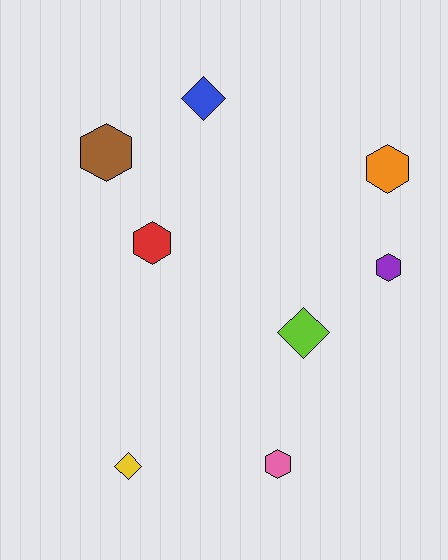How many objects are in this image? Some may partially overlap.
There are 8 objects.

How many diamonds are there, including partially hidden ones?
There are 3 diamonds.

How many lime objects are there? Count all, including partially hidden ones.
There is 1 lime object.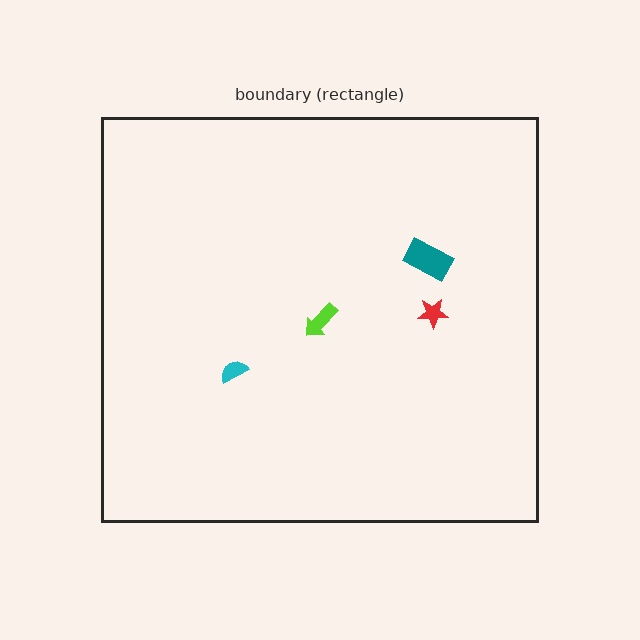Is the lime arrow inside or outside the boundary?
Inside.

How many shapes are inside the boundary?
4 inside, 0 outside.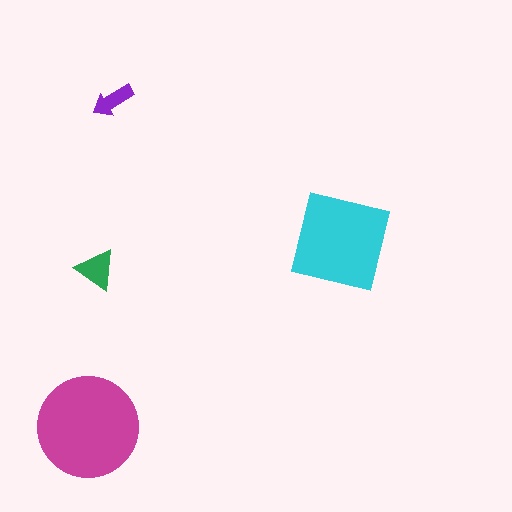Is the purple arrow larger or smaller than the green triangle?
Smaller.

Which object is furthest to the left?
The magenta circle is leftmost.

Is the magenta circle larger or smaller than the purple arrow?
Larger.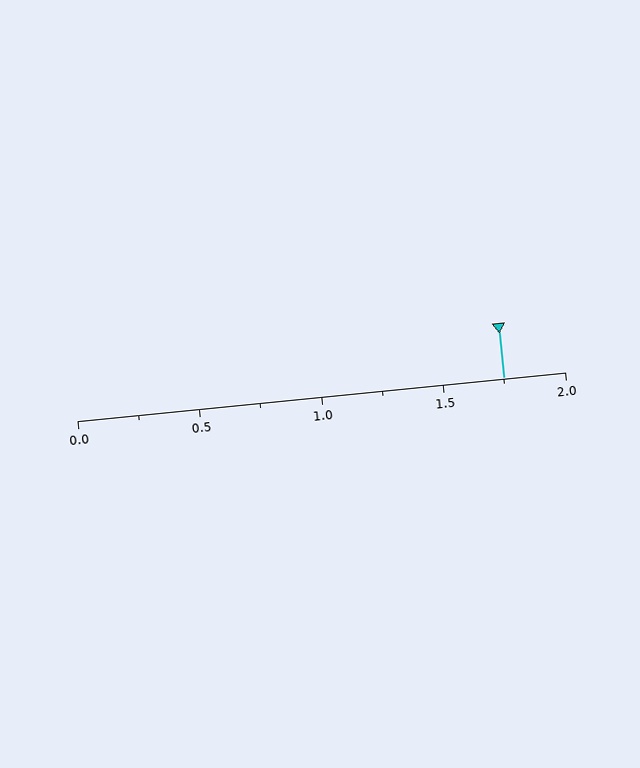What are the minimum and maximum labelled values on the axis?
The axis runs from 0.0 to 2.0.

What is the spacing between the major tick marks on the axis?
The major ticks are spaced 0.5 apart.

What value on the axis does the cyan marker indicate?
The marker indicates approximately 1.75.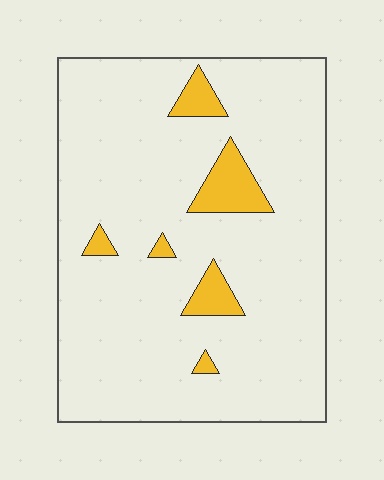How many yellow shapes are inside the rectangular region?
6.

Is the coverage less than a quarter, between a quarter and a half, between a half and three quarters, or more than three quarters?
Less than a quarter.